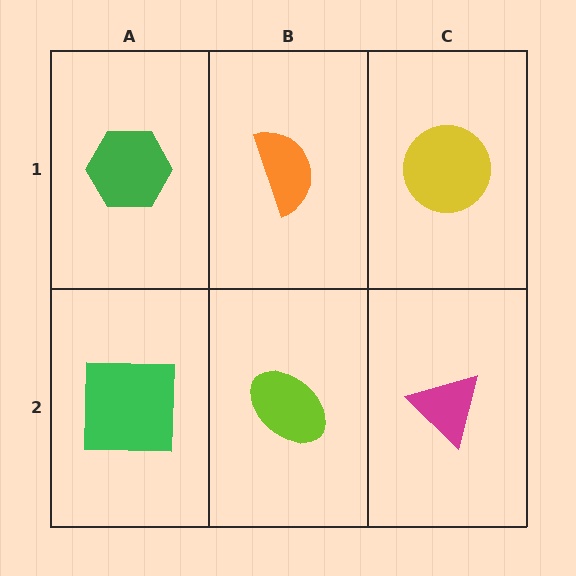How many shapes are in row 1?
3 shapes.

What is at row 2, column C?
A magenta triangle.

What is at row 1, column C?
A yellow circle.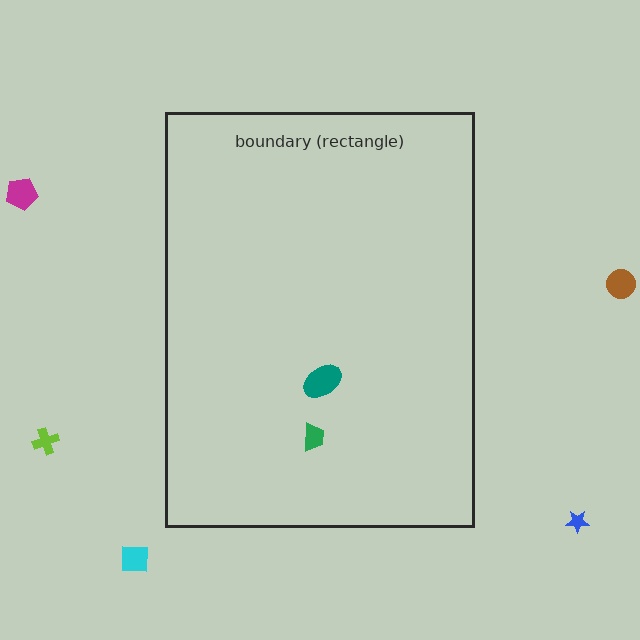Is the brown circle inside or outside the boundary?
Outside.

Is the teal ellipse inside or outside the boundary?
Inside.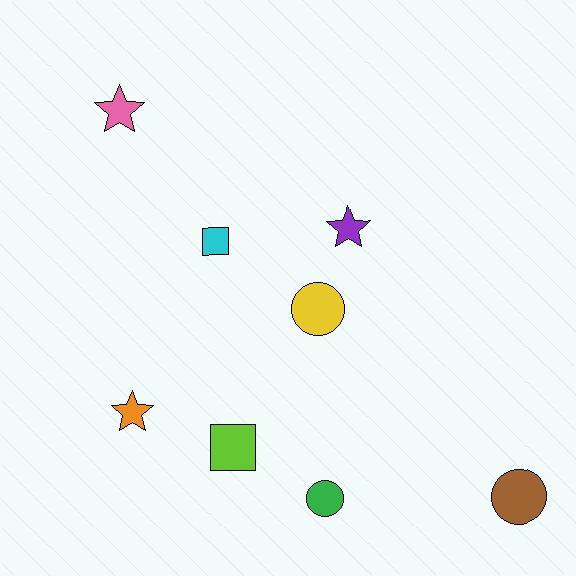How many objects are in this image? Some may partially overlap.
There are 8 objects.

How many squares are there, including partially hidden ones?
There are 2 squares.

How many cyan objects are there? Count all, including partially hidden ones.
There is 1 cyan object.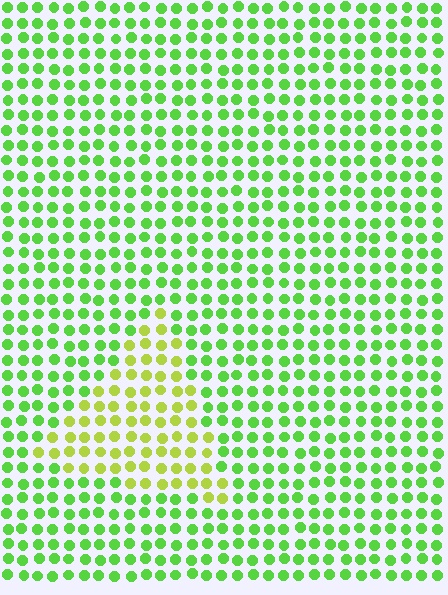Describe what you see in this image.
The image is filled with small lime elements in a uniform arrangement. A triangle-shaped region is visible where the elements are tinted to a slightly different hue, forming a subtle color boundary.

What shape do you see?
I see a triangle.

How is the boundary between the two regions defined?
The boundary is defined purely by a slight shift in hue (about 35 degrees). Spacing, size, and orientation are identical on both sides.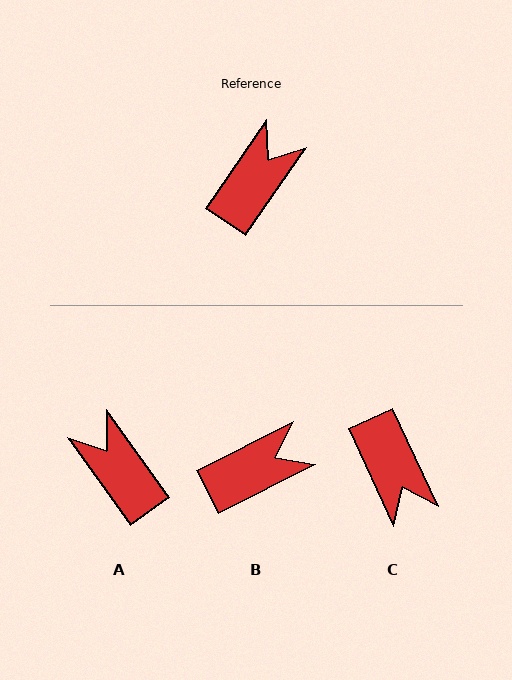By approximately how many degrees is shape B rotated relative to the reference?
Approximately 28 degrees clockwise.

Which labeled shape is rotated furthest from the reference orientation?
C, about 121 degrees away.